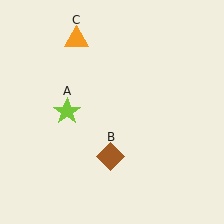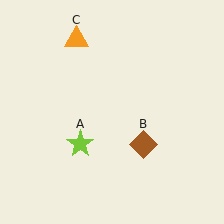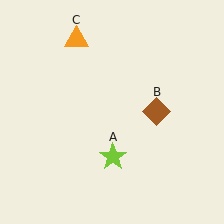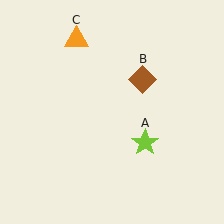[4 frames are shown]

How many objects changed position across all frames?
2 objects changed position: lime star (object A), brown diamond (object B).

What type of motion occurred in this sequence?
The lime star (object A), brown diamond (object B) rotated counterclockwise around the center of the scene.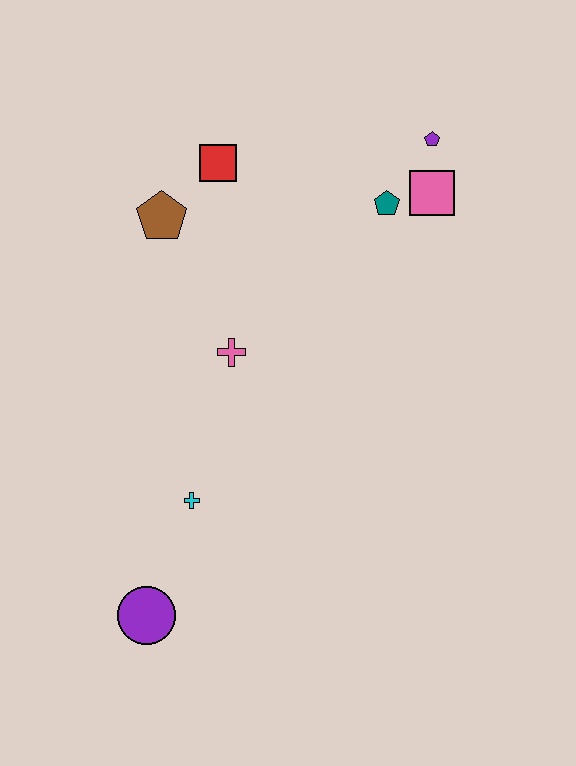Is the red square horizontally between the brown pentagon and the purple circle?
No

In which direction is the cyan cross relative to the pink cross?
The cyan cross is below the pink cross.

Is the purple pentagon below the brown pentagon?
No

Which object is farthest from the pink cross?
The purple pentagon is farthest from the pink cross.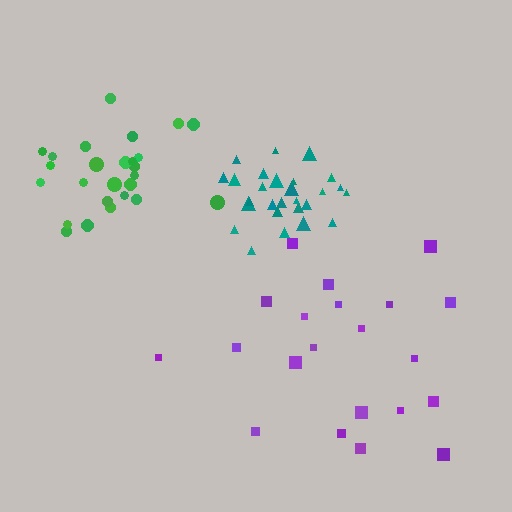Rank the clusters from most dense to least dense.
teal, green, purple.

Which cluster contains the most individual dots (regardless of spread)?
Teal (27).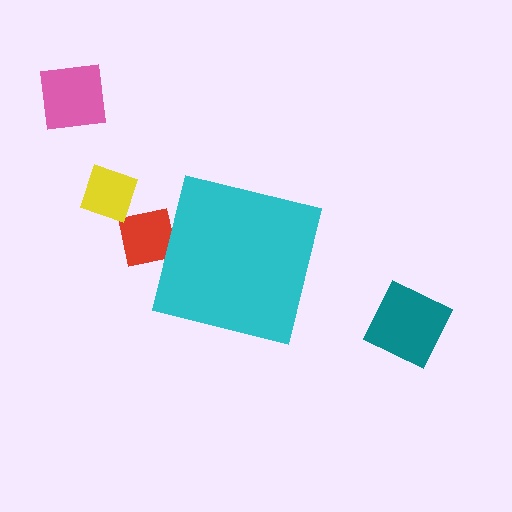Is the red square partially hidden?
Yes, the red square is partially hidden behind the cyan square.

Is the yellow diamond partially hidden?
No, the yellow diamond is fully visible.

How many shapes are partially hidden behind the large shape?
1 shape is partially hidden.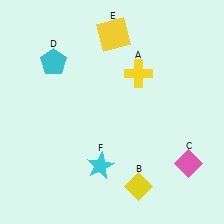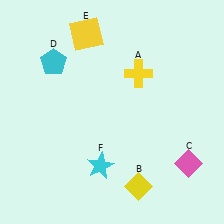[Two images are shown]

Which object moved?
The yellow square (E) moved left.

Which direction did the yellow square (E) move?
The yellow square (E) moved left.